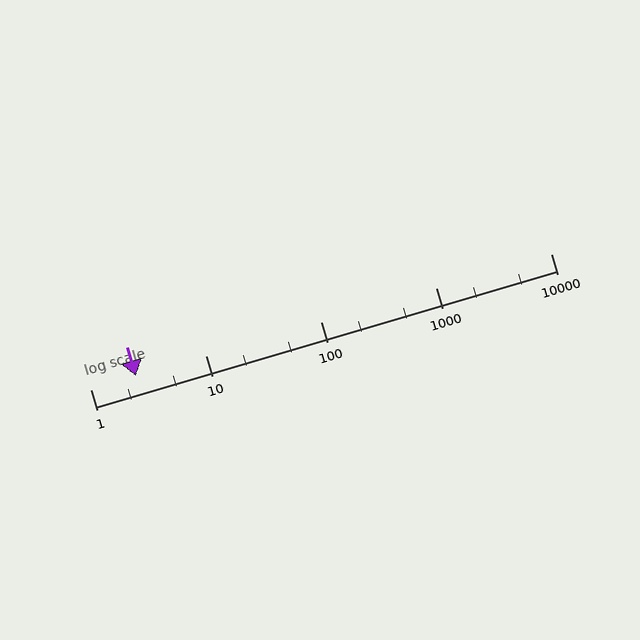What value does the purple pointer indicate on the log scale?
The pointer indicates approximately 2.5.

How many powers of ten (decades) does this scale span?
The scale spans 4 decades, from 1 to 10000.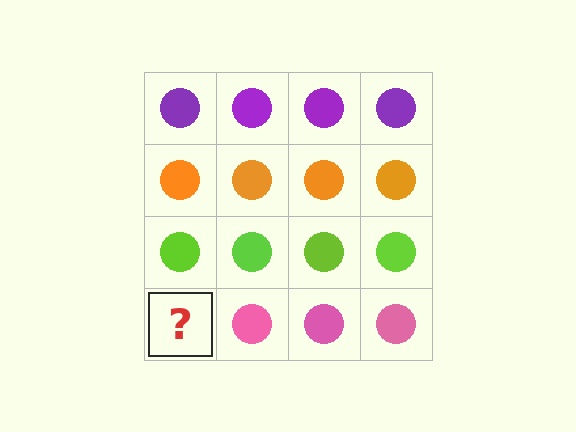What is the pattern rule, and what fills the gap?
The rule is that each row has a consistent color. The gap should be filled with a pink circle.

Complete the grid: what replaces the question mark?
The question mark should be replaced with a pink circle.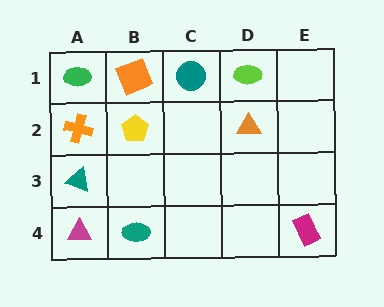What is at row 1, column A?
A green ellipse.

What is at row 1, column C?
A teal circle.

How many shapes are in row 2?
3 shapes.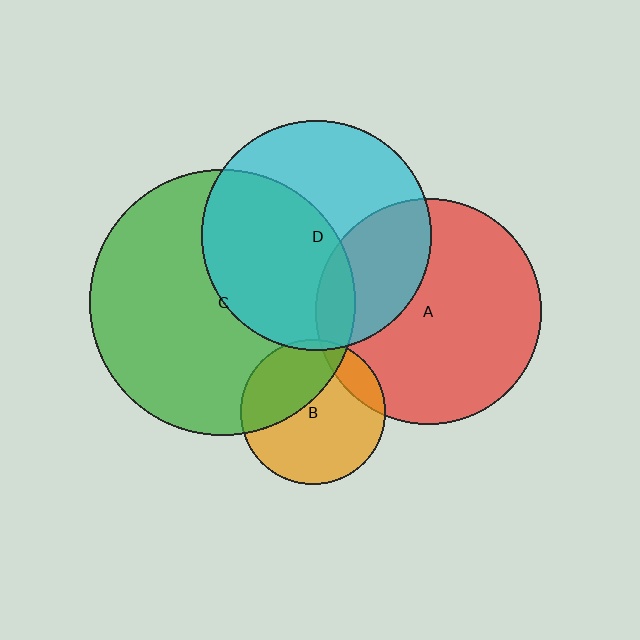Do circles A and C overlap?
Yes.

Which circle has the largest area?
Circle C (green).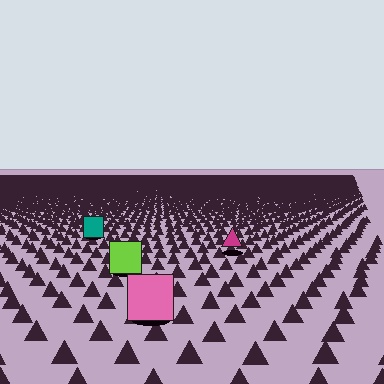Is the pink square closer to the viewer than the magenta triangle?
Yes. The pink square is closer — you can tell from the texture gradient: the ground texture is coarser near it.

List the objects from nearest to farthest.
From nearest to farthest: the pink square, the lime square, the magenta triangle, the teal square.